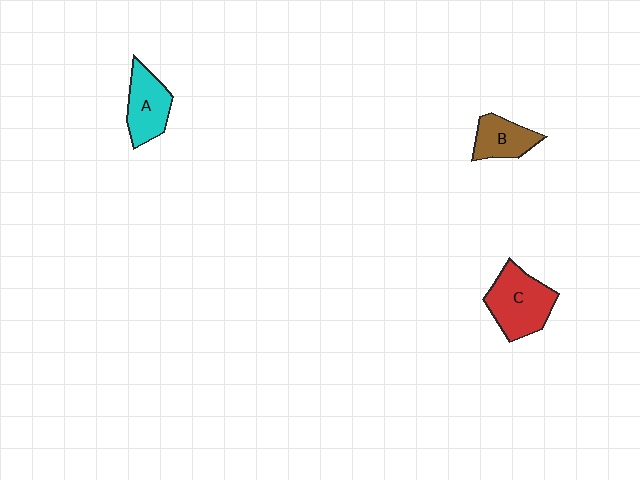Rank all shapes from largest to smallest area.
From largest to smallest: C (red), A (cyan), B (brown).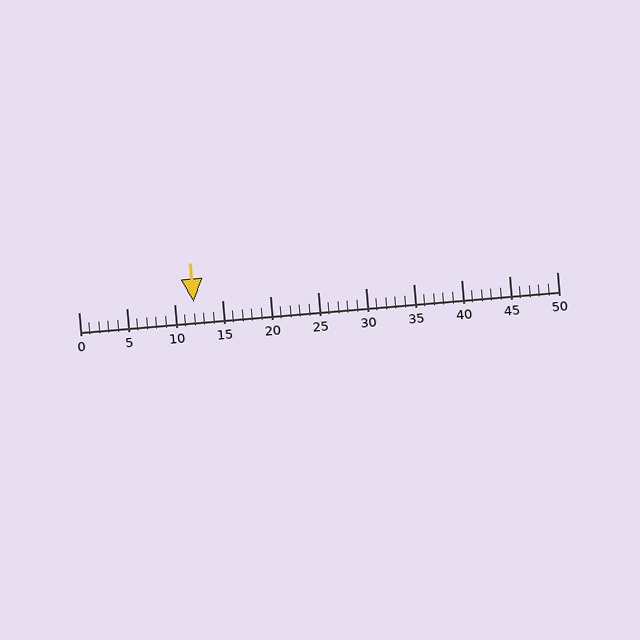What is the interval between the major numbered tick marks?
The major tick marks are spaced 5 units apart.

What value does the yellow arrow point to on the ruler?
The yellow arrow points to approximately 12.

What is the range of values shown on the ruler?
The ruler shows values from 0 to 50.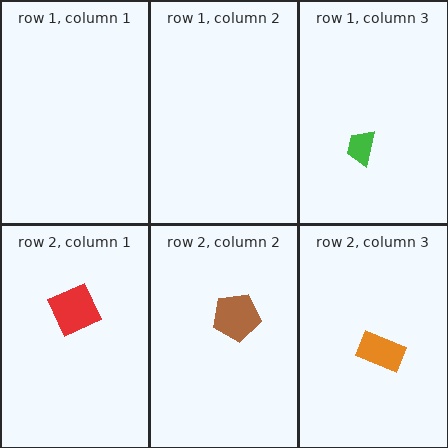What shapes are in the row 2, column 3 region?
The orange rectangle.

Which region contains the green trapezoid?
The row 1, column 3 region.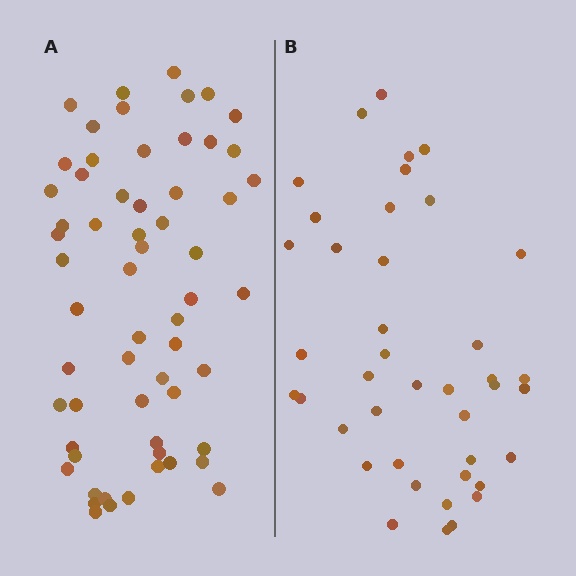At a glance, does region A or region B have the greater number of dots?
Region A (the left region) has more dots.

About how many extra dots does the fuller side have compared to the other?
Region A has approximately 20 more dots than region B.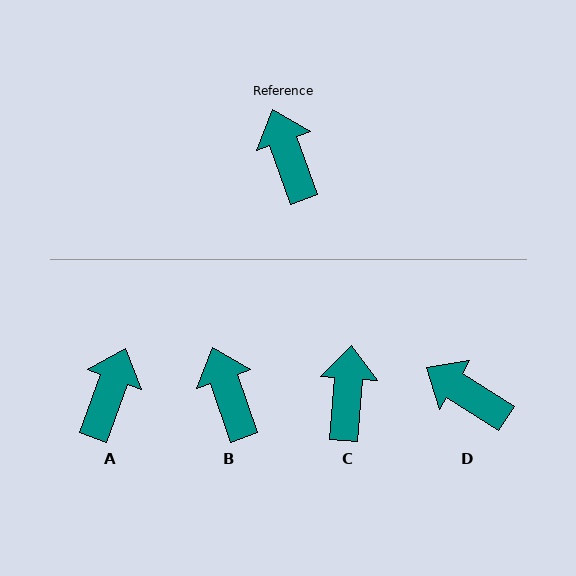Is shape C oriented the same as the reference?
No, it is off by about 24 degrees.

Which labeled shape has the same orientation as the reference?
B.